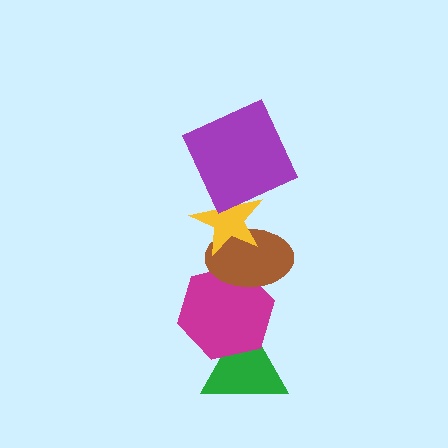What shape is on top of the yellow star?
The purple square is on top of the yellow star.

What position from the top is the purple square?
The purple square is 1st from the top.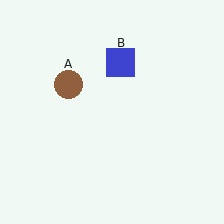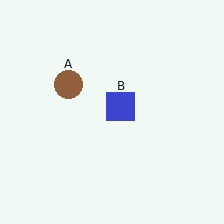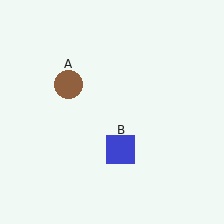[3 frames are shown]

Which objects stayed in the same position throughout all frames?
Brown circle (object A) remained stationary.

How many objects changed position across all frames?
1 object changed position: blue square (object B).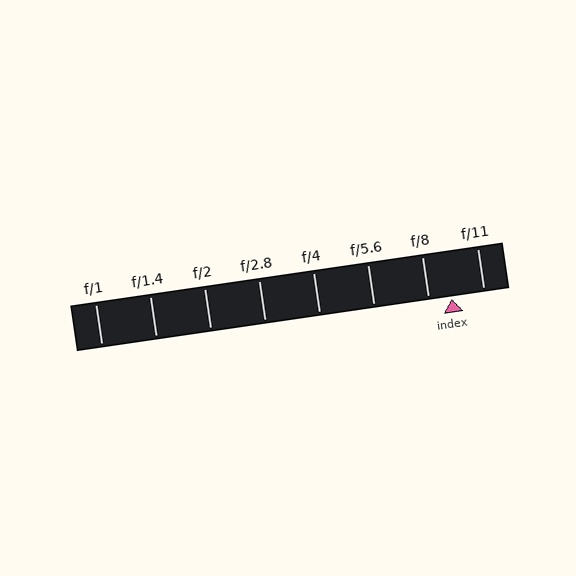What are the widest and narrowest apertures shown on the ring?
The widest aperture shown is f/1 and the narrowest is f/11.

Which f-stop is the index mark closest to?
The index mark is closest to f/8.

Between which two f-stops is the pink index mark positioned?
The index mark is between f/8 and f/11.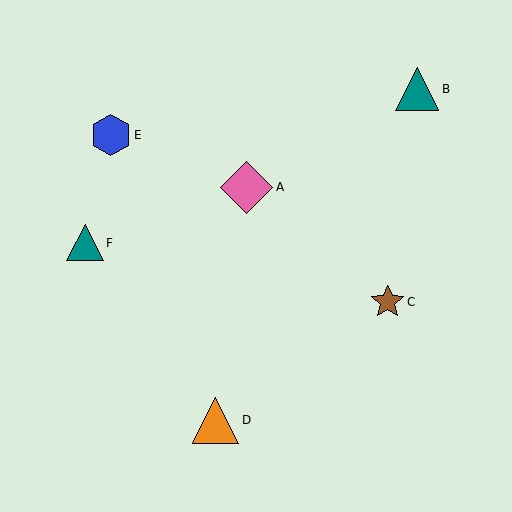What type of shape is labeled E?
Shape E is a blue hexagon.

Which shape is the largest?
The pink diamond (labeled A) is the largest.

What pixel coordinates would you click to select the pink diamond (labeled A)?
Click at (247, 187) to select the pink diamond A.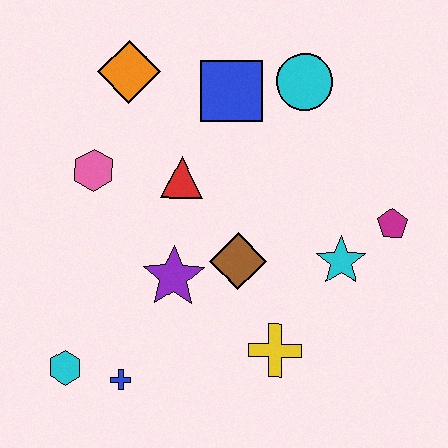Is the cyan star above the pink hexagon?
No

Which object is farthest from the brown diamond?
The orange diamond is farthest from the brown diamond.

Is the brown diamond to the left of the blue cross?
No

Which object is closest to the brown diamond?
The purple star is closest to the brown diamond.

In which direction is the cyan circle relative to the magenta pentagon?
The cyan circle is above the magenta pentagon.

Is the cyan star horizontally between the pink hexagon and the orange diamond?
No